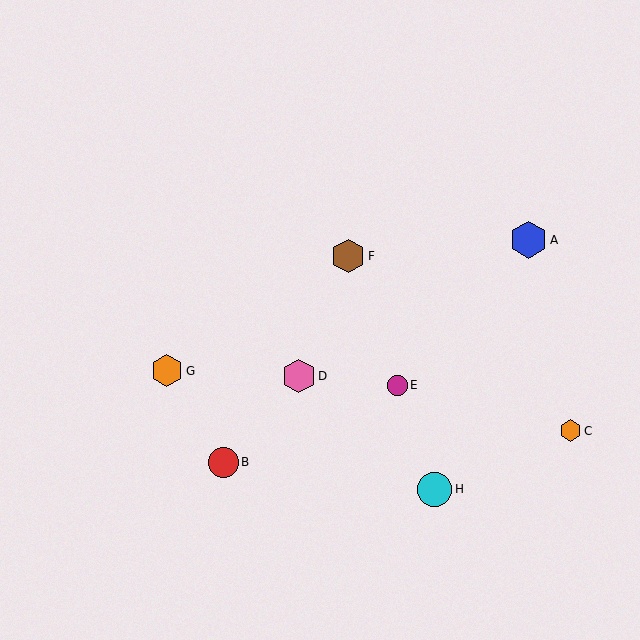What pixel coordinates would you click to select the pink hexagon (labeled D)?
Click at (299, 376) to select the pink hexagon D.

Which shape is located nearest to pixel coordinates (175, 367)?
The orange hexagon (labeled G) at (167, 371) is nearest to that location.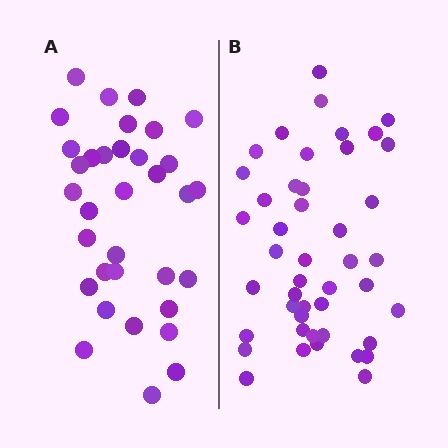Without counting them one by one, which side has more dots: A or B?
Region B (the right region) has more dots.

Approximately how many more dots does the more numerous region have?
Region B has roughly 12 or so more dots than region A.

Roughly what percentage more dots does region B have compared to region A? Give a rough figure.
About 30% more.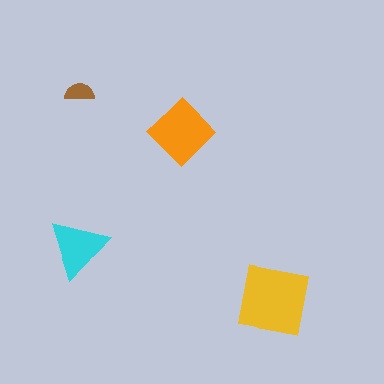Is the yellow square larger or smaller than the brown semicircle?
Larger.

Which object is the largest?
The yellow square.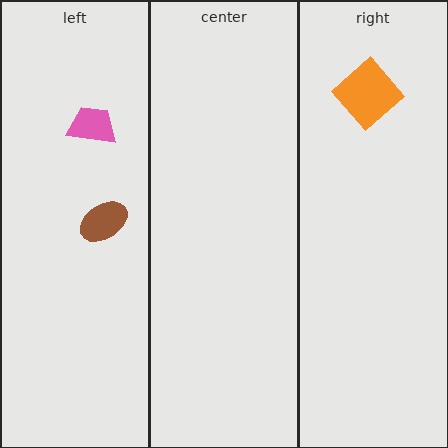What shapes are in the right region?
The orange diamond.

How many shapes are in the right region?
1.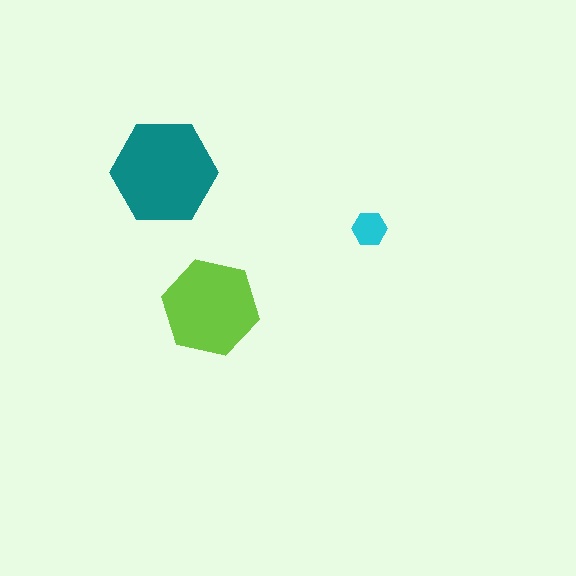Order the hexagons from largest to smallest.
the teal one, the lime one, the cyan one.